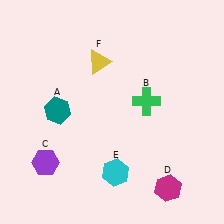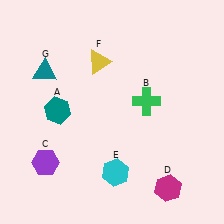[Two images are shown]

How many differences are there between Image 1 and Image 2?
There is 1 difference between the two images.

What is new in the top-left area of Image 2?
A teal triangle (G) was added in the top-left area of Image 2.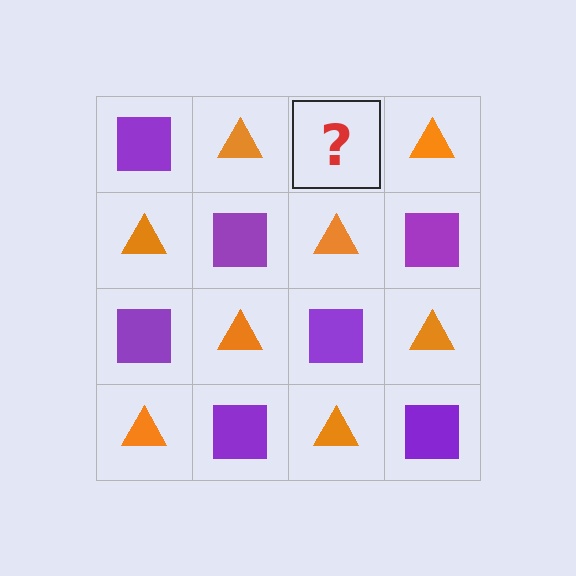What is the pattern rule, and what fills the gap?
The rule is that it alternates purple square and orange triangle in a checkerboard pattern. The gap should be filled with a purple square.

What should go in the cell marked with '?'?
The missing cell should contain a purple square.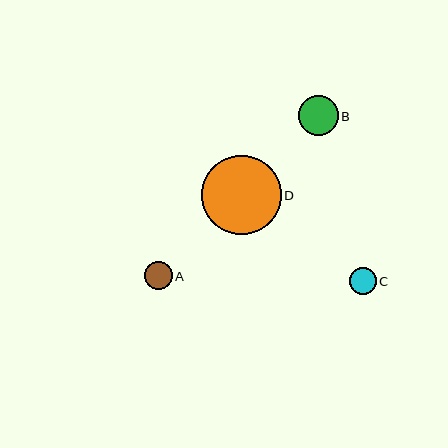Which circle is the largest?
Circle D is the largest with a size of approximately 79 pixels.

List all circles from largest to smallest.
From largest to smallest: D, B, A, C.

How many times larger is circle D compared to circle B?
Circle D is approximately 2.0 times the size of circle B.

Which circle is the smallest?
Circle C is the smallest with a size of approximately 27 pixels.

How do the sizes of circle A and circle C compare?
Circle A and circle C are approximately the same size.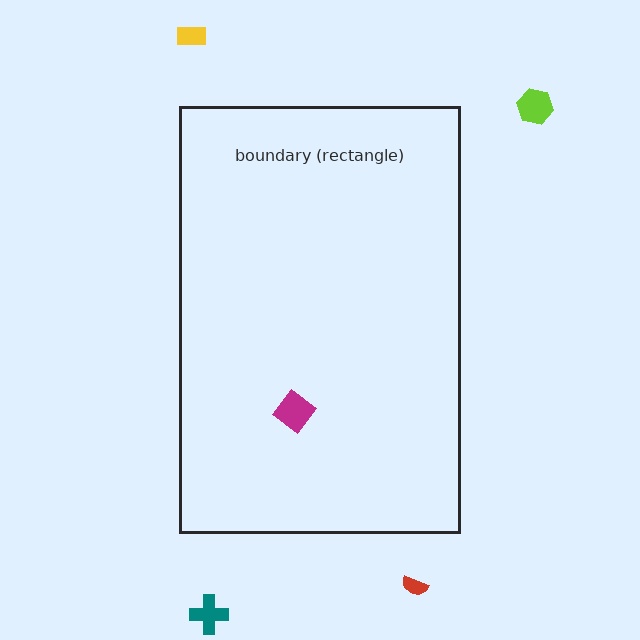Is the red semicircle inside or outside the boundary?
Outside.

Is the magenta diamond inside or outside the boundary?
Inside.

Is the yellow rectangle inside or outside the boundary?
Outside.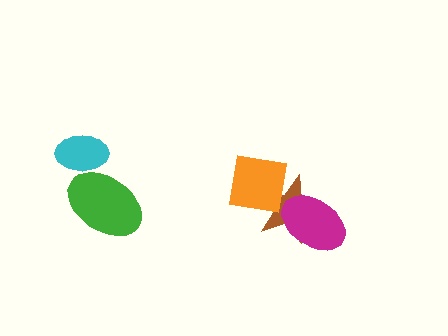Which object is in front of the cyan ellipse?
The green ellipse is in front of the cyan ellipse.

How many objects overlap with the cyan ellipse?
1 object overlaps with the cyan ellipse.